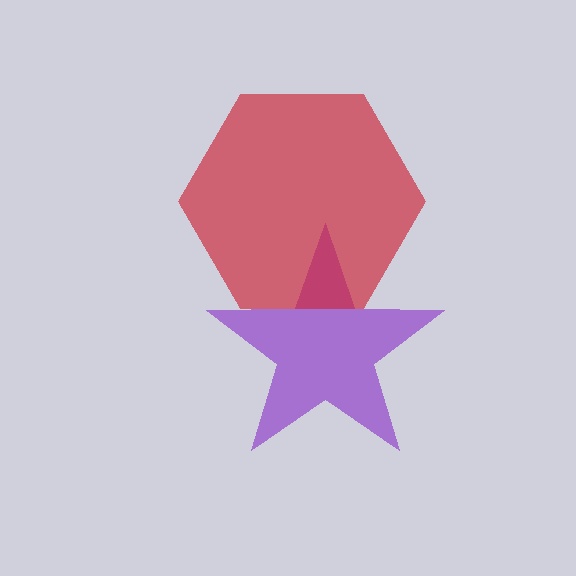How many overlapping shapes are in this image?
There are 2 overlapping shapes in the image.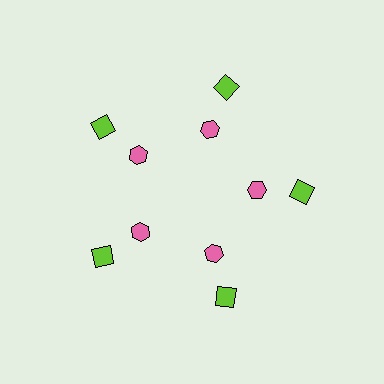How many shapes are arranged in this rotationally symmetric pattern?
There are 10 shapes, arranged in 5 groups of 2.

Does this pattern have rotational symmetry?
Yes, this pattern has 5-fold rotational symmetry. It looks the same after rotating 72 degrees around the center.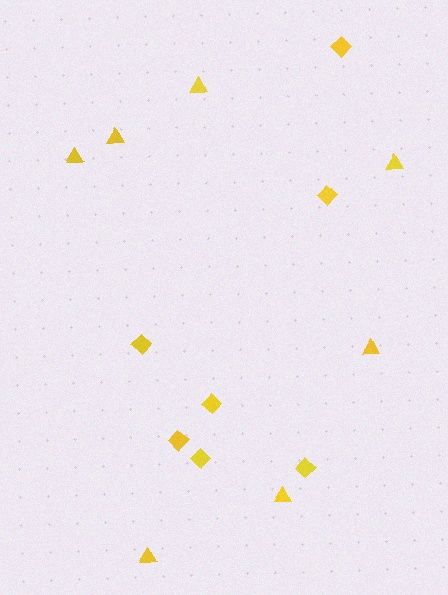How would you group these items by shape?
There are 2 groups: one group of diamonds (7) and one group of triangles (7).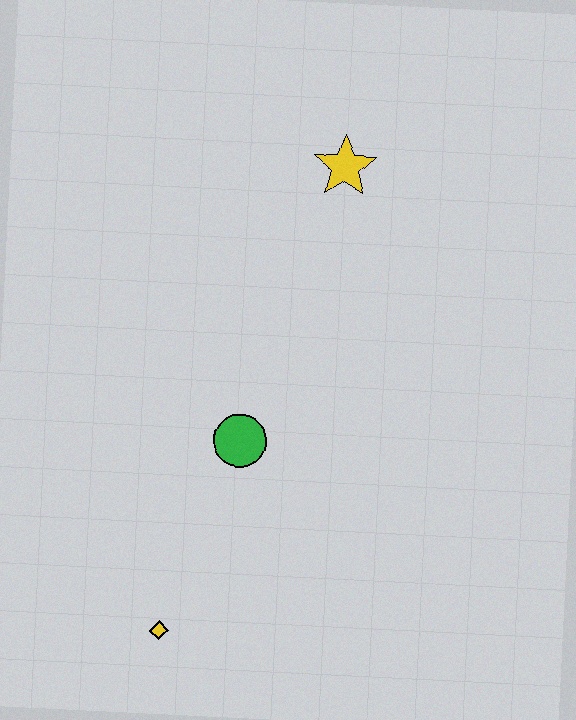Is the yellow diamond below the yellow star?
Yes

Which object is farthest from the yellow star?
The yellow diamond is farthest from the yellow star.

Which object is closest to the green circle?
The yellow diamond is closest to the green circle.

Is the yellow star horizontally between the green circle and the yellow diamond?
No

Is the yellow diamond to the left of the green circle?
Yes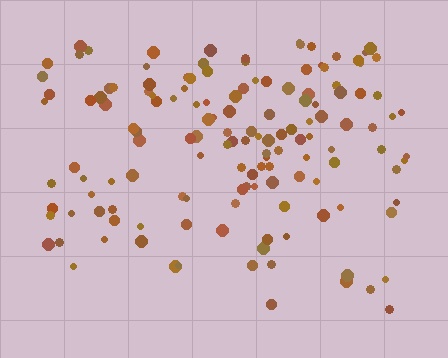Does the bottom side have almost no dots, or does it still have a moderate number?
Still a moderate number, just noticeably fewer than the top.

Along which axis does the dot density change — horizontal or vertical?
Vertical.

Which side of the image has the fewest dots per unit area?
The bottom.